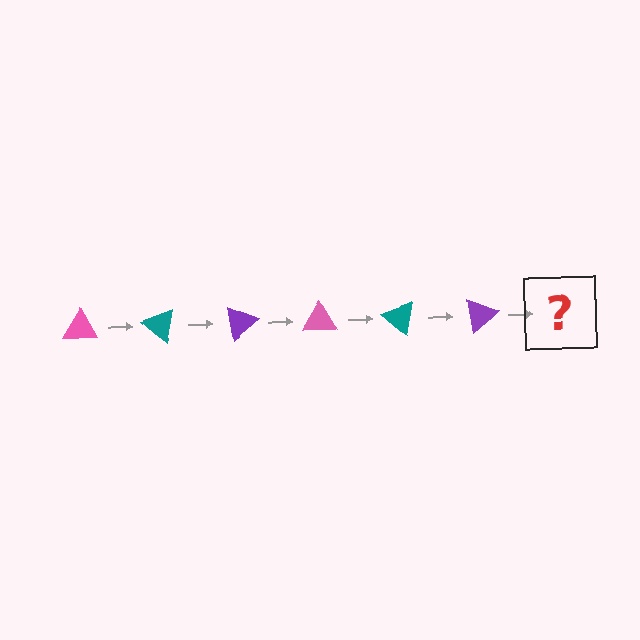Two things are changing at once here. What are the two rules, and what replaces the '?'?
The two rules are that it rotates 40 degrees each step and the color cycles through pink, teal, and purple. The '?' should be a pink triangle, rotated 240 degrees from the start.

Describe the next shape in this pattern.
It should be a pink triangle, rotated 240 degrees from the start.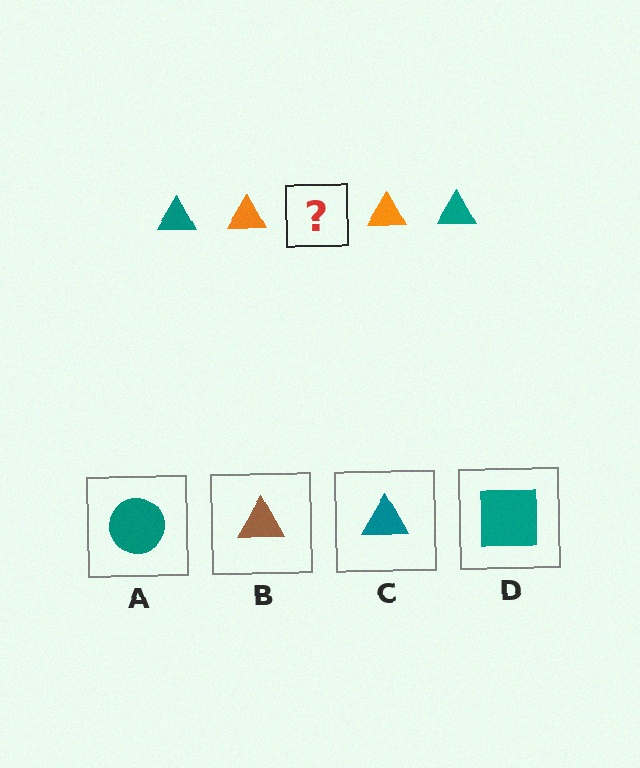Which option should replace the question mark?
Option C.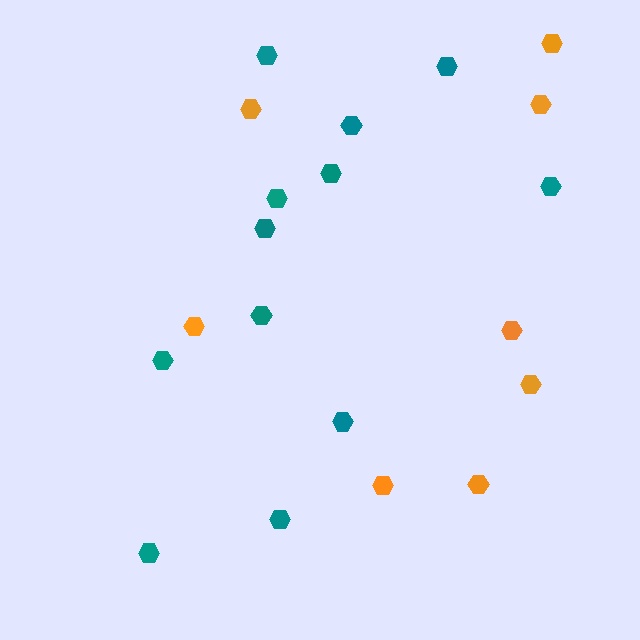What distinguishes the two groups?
There are 2 groups: one group of orange hexagons (8) and one group of teal hexagons (12).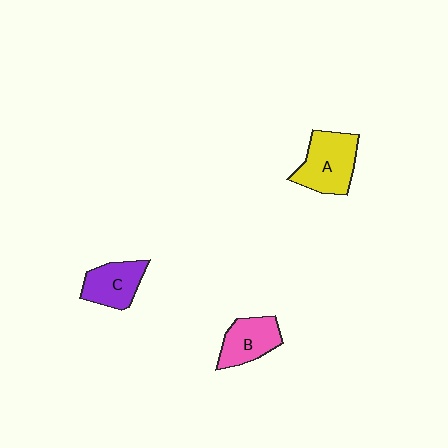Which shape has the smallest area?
Shape C (purple).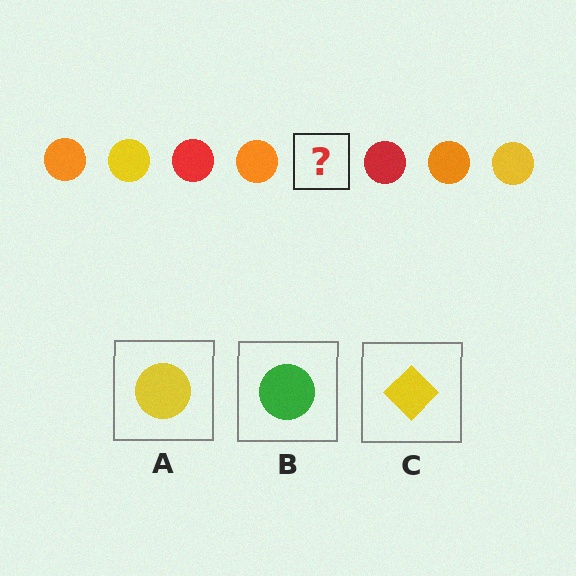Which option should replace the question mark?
Option A.